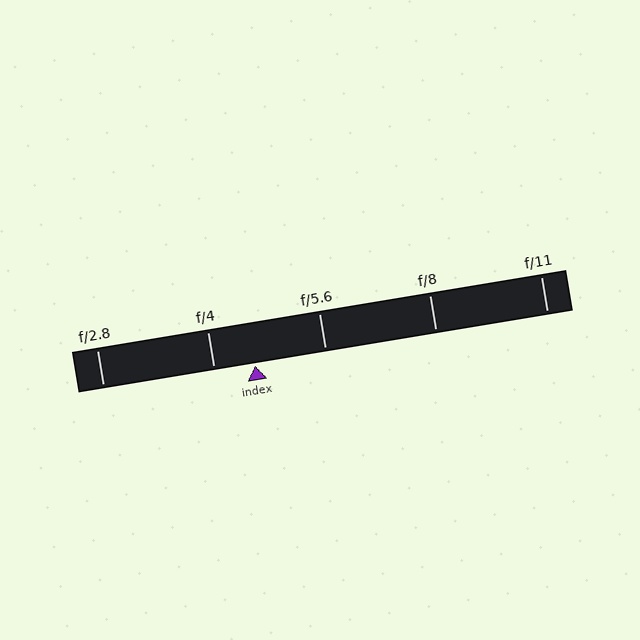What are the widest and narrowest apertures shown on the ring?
The widest aperture shown is f/2.8 and the narrowest is f/11.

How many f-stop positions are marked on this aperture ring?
There are 5 f-stop positions marked.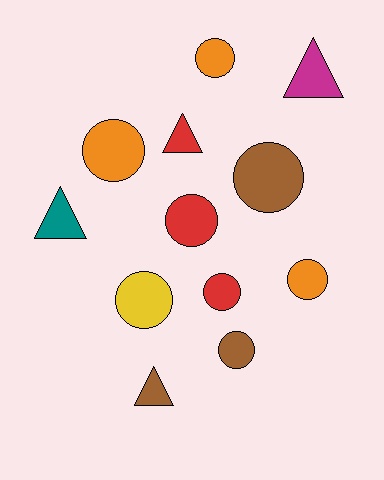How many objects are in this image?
There are 12 objects.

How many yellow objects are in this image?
There is 1 yellow object.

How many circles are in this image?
There are 8 circles.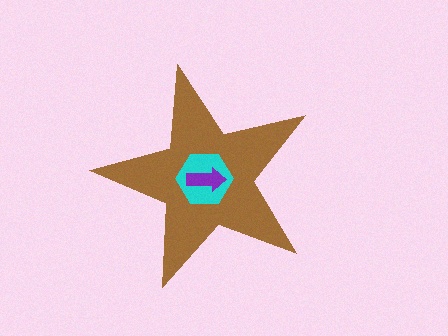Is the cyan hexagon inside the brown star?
Yes.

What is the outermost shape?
The brown star.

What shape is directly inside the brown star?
The cyan hexagon.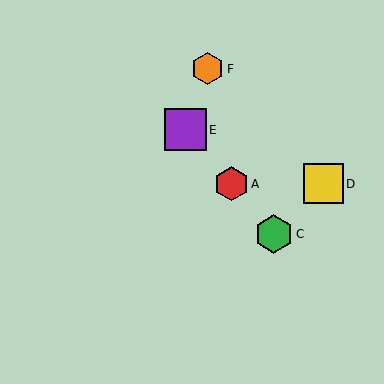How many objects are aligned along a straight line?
4 objects (A, B, C, E) are aligned along a straight line.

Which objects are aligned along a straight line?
Objects A, B, C, E are aligned along a straight line.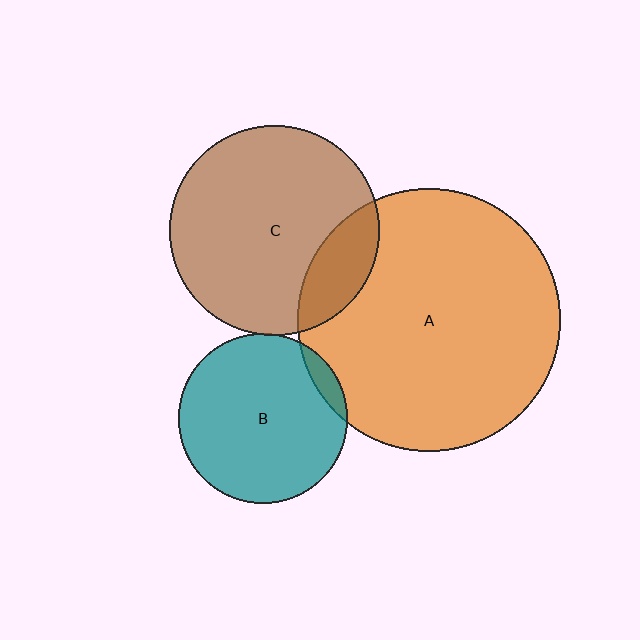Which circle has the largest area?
Circle A (orange).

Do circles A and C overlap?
Yes.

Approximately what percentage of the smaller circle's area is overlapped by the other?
Approximately 20%.